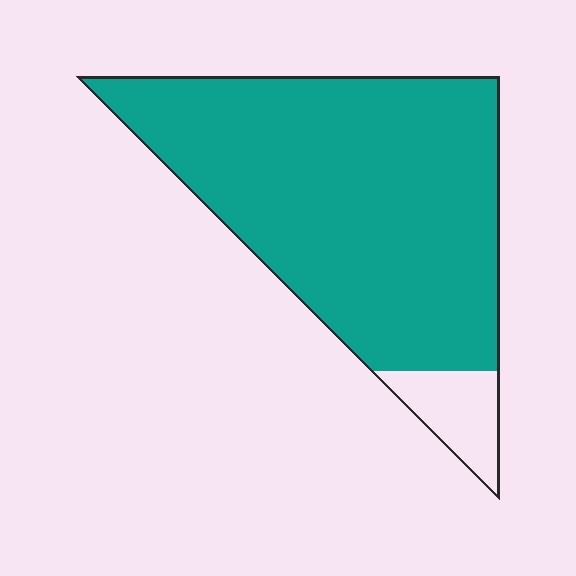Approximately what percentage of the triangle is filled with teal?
Approximately 90%.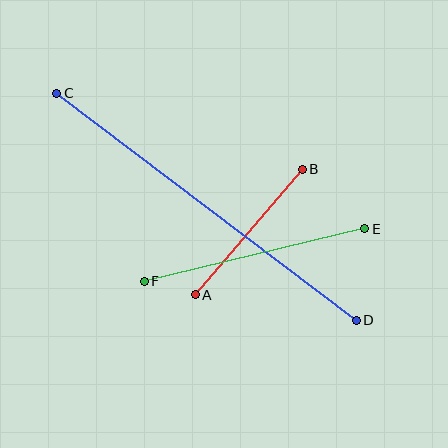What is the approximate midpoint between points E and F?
The midpoint is at approximately (255, 255) pixels.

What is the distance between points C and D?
The distance is approximately 376 pixels.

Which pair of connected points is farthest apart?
Points C and D are farthest apart.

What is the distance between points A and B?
The distance is approximately 165 pixels.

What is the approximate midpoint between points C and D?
The midpoint is at approximately (207, 207) pixels.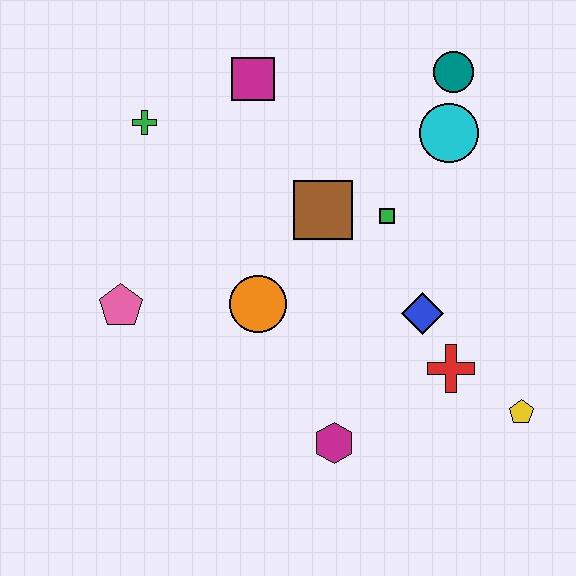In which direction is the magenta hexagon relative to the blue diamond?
The magenta hexagon is below the blue diamond.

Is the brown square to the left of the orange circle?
No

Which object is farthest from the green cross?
The yellow pentagon is farthest from the green cross.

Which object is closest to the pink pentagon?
The orange circle is closest to the pink pentagon.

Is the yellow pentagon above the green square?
No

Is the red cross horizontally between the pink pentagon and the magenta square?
No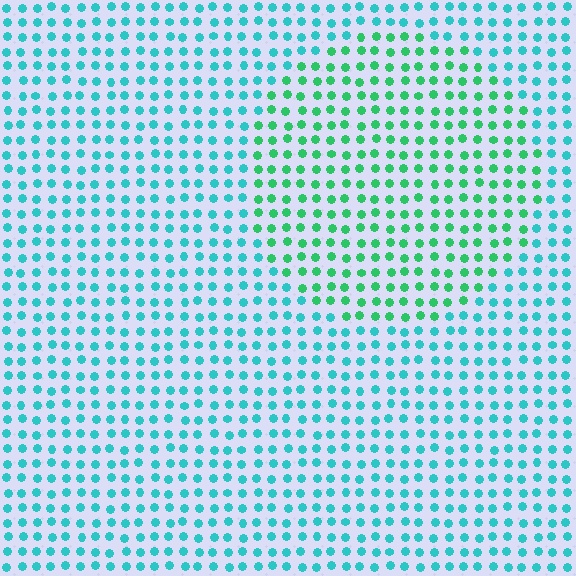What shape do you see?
I see a circle.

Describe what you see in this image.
The image is filled with small cyan elements in a uniform arrangement. A circle-shaped region is visible where the elements are tinted to a slightly different hue, forming a subtle color boundary.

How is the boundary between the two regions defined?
The boundary is defined purely by a slight shift in hue (about 36 degrees). Spacing, size, and orientation are identical on both sides.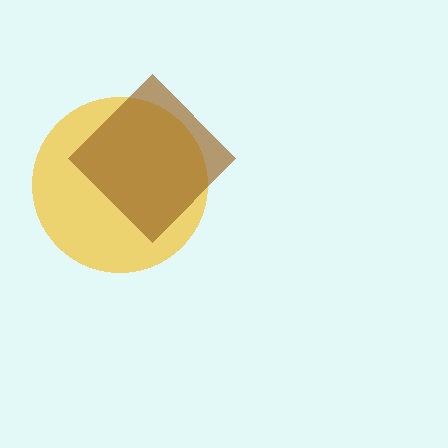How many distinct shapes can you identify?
There are 2 distinct shapes: a yellow circle, a brown diamond.